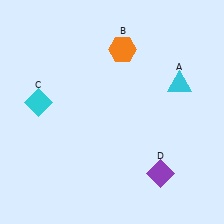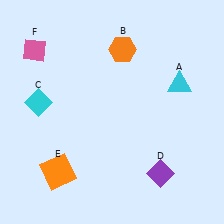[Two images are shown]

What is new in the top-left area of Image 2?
A pink diamond (F) was added in the top-left area of Image 2.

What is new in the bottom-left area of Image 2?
An orange square (E) was added in the bottom-left area of Image 2.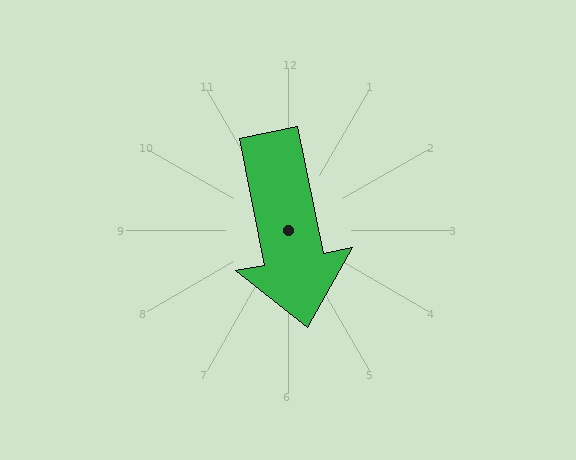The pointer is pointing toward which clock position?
Roughly 6 o'clock.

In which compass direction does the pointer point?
South.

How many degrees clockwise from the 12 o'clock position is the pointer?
Approximately 169 degrees.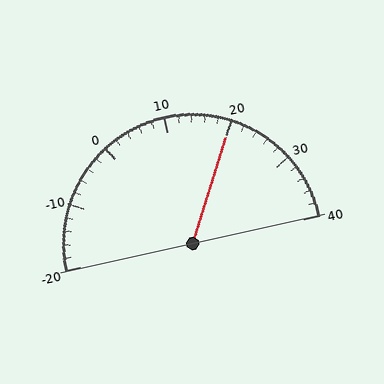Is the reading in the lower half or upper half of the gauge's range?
The reading is in the upper half of the range (-20 to 40).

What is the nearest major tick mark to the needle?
The nearest major tick mark is 20.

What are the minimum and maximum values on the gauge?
The gauge ranges from -20 to 40.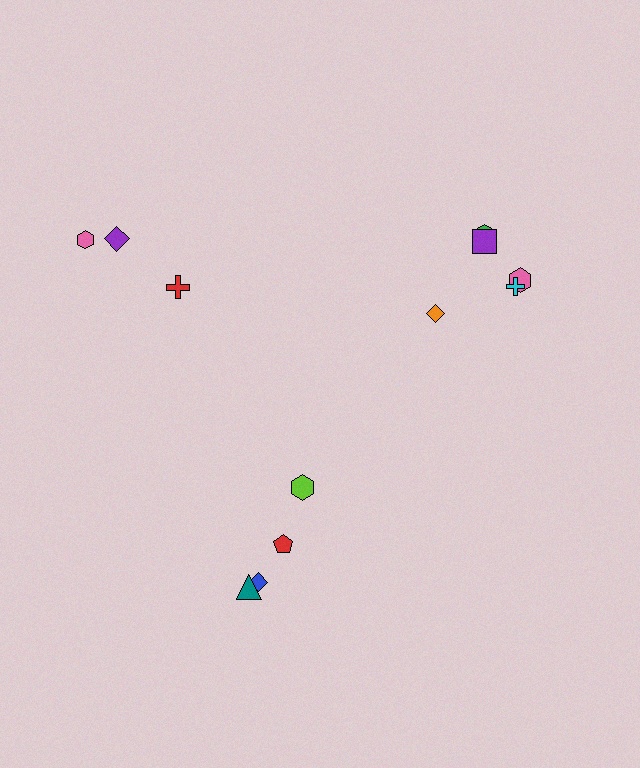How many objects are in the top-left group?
There are 3 objects.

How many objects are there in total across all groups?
There are 12 objects.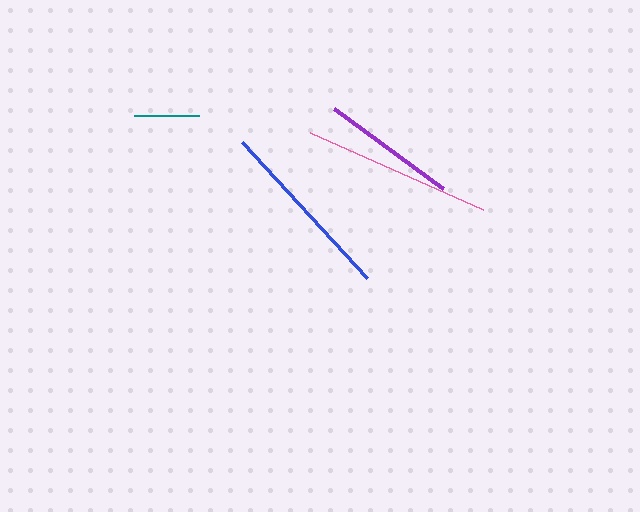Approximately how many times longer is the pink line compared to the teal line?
The pink line is approximately 2.9 times the length of the teal line.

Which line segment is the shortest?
The teal line is the shortest at approximately 65 pixels.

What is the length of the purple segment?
The purple segment is approximately 135 pixels long.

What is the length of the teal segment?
The teal segment is approximately 65 pixels long.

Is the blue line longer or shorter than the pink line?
The pink line is longer than the blue line.